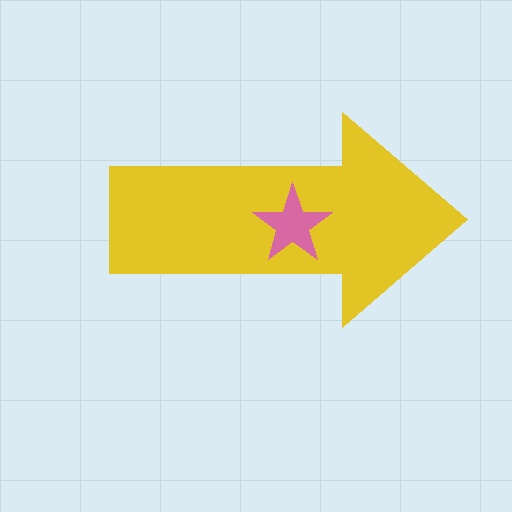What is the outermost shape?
The yellow arrow.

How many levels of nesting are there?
2.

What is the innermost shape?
The pink star.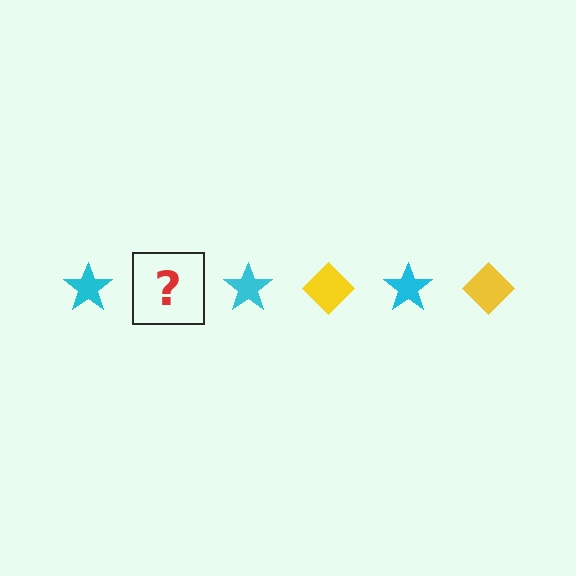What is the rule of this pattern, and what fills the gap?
The rule is that the pattern alternates between cyan star and yellow diamond. The gap should be filled with a yellow diamond.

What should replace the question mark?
The question mark should be replaced with a yellow diamond.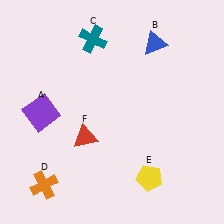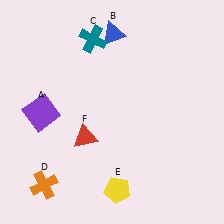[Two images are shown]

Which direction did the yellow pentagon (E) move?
The yellow pentagon (E) moved left.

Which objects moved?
The objects that moved are: the blue triangle (B), the yellow pentagon (E).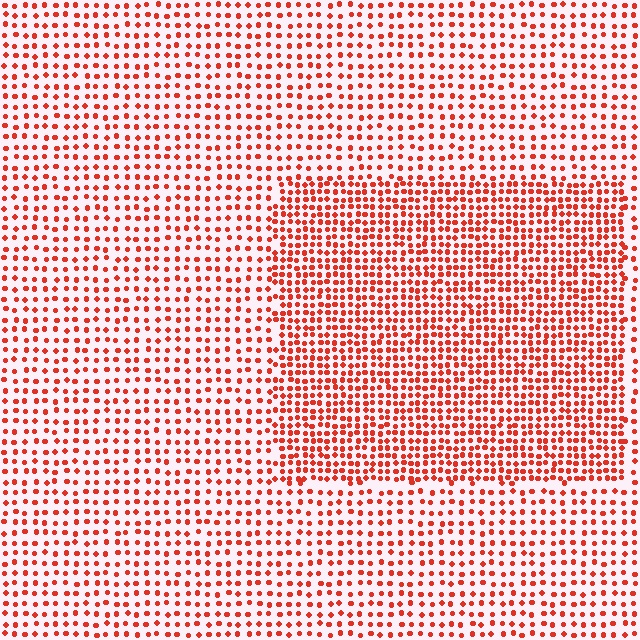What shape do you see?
I see a rectangle.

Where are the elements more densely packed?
The elements are more densely packed inside the rectangle boundary.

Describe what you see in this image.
The image contains small red elements arranged at two different densities. A rectangle-shaped region is visible where the elements are more densely packed than the surrounding area.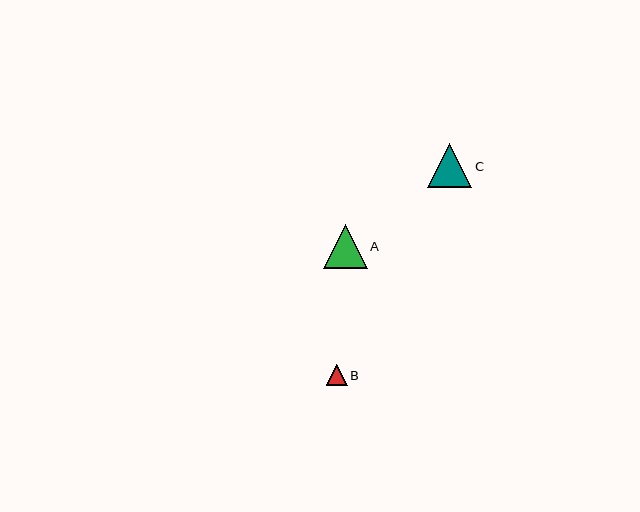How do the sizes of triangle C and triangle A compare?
Triangle C and triangle A are approximately the same size.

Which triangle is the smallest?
Triangle B is the smallest with a size of approximately 21 pixels.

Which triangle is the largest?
Triangle C is the largest with a size of approximately 44 pixels.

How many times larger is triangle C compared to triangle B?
Triangle C is approximately 2.1 times the size of triangle B.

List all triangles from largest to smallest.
From largest to smallest: C, A, B.